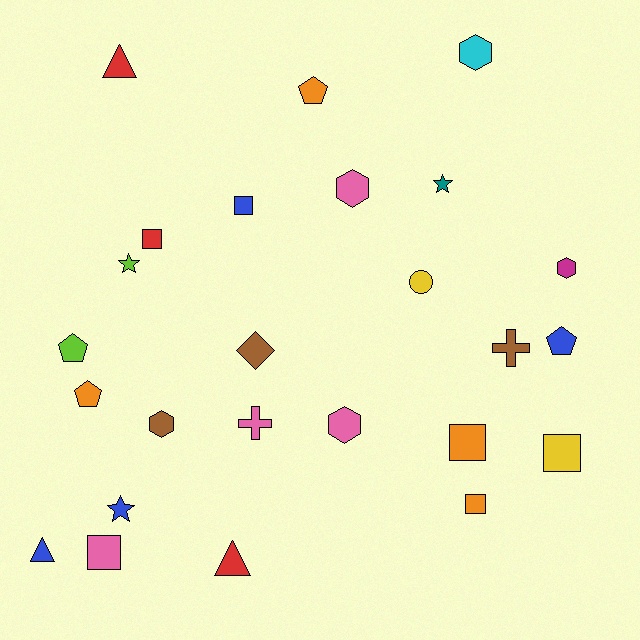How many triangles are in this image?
There are 3 triangles.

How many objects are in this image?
There are 25 objects.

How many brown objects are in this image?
There are 3 brown objects.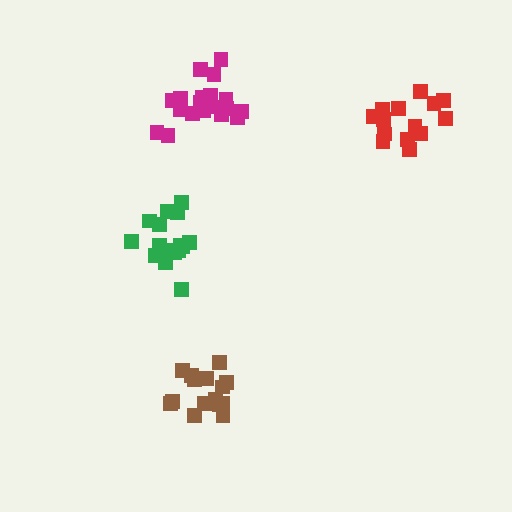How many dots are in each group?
Group 1: 20 dots, Group 2: 14 dots, Group 3: 17 dots, Group 4: 15 dots (66 total).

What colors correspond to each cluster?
The clusters are colored: magenta, red, green, brown.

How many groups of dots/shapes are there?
There are 4 groups.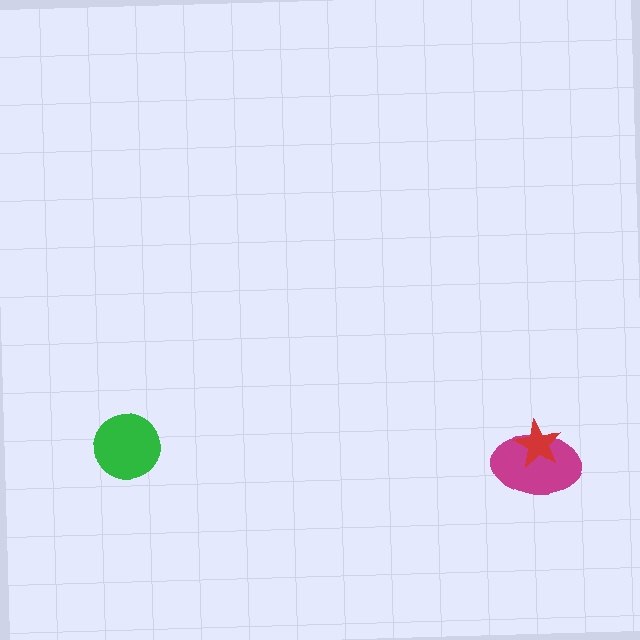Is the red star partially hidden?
No, no other shape covers it.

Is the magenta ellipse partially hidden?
Yes, it is partially covered by another shape.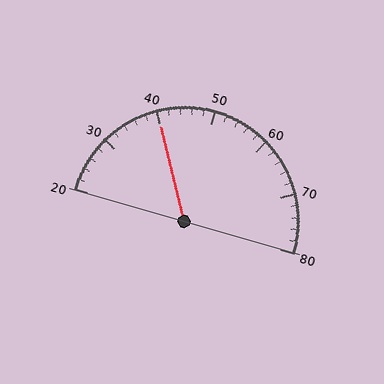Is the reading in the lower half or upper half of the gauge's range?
The reading is in the lower half of the range (20 to 80).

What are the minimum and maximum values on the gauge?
The gauge ranges from 20 to 80.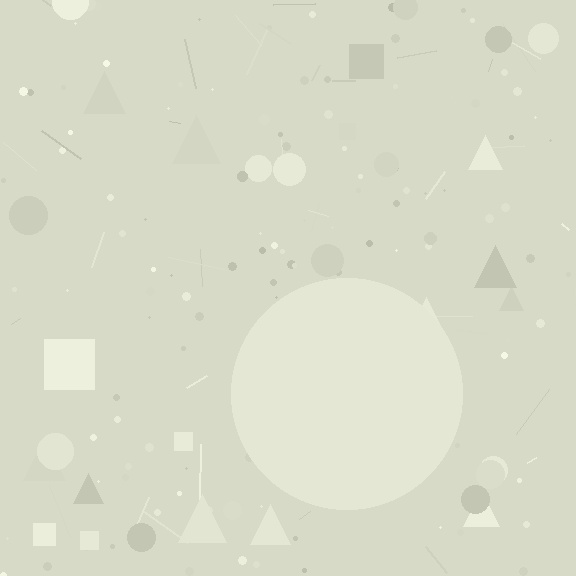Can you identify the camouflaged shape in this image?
The camouflaged shape is a circle.